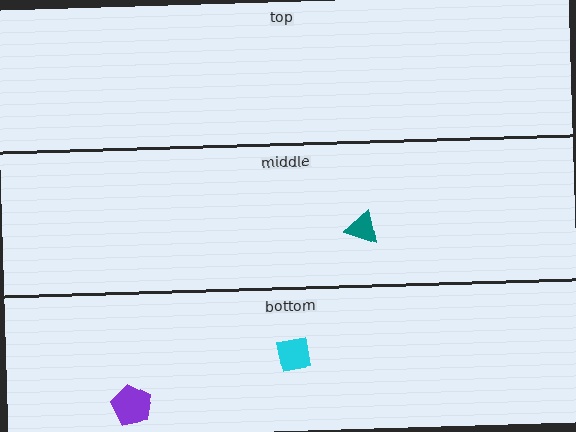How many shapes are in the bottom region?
2.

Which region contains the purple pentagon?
The bottom region.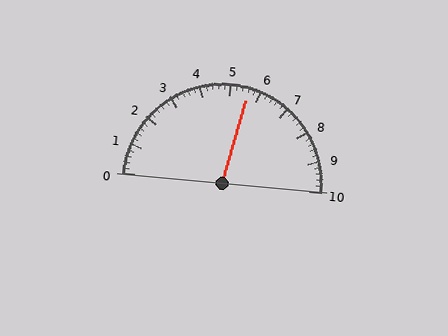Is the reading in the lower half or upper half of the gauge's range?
The reading is in the upper half of the range (0 to 10).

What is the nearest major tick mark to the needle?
The nearest major tick mark is 6.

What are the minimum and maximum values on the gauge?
The gauge ranges from 0 to 10.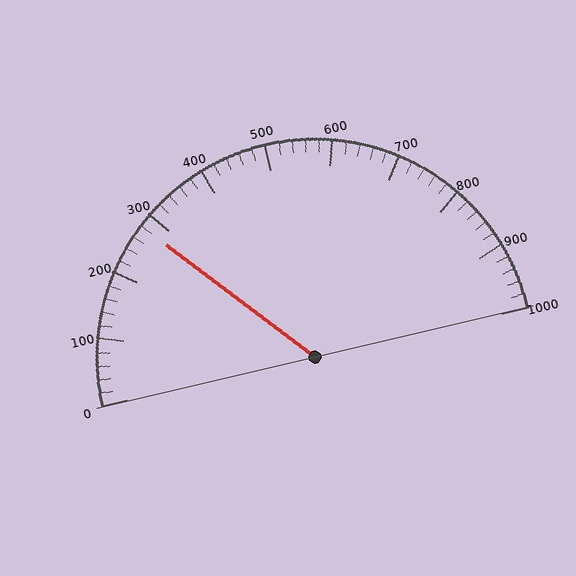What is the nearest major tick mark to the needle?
The nearest major tick mark is 300.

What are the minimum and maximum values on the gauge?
The gauge ranges from 0 to 1000.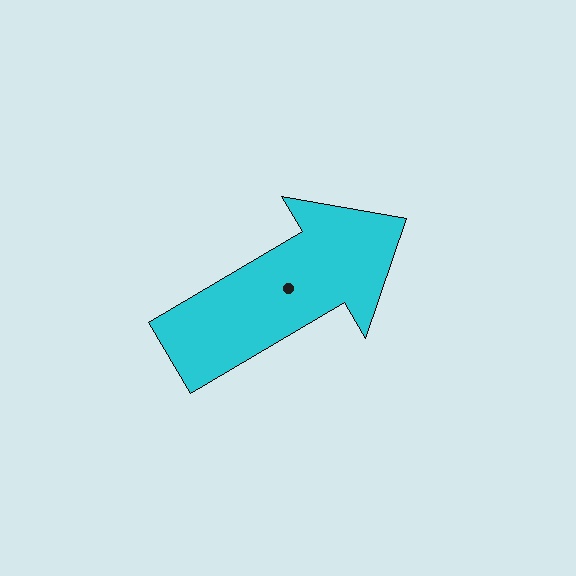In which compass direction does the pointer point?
Northeast.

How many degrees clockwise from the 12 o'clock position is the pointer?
Approximately 60 degrees.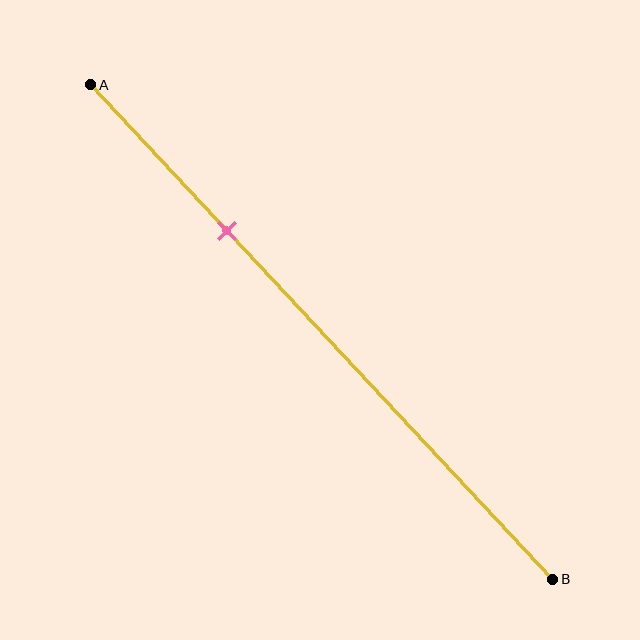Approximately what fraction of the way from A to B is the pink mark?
The pink mark is approximately 30% of the way from A to B.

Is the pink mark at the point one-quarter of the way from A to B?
No, the mark is at about 30% from A, not at the 25% one-quarter point.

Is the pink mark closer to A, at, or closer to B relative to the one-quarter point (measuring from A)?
The pink mark is closer to point B than the one-quarter point of segment AB.